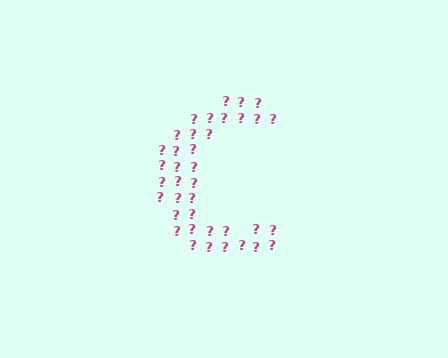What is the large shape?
The large shape is the letter C.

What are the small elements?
The small elements are question marks.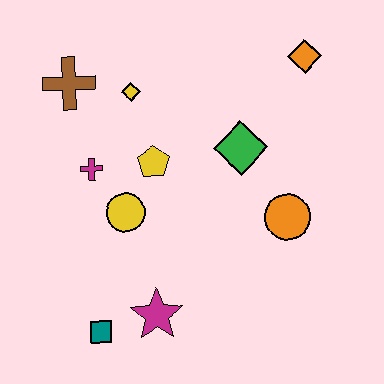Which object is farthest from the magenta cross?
The orange diamond is farthest from the magenta cross.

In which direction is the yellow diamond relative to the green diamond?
The yellow diamond is to the left of the green diamond.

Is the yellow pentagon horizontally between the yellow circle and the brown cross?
No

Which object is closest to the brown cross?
The yellow diamond is closest to the brown cross.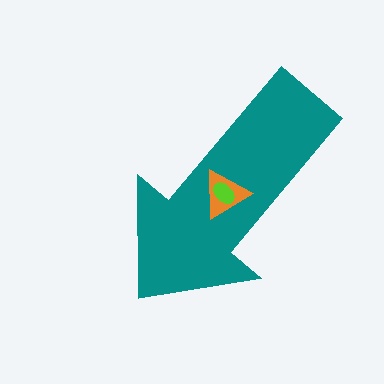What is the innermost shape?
The lime ellipse.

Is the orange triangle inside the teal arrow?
Yes.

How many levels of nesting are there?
3.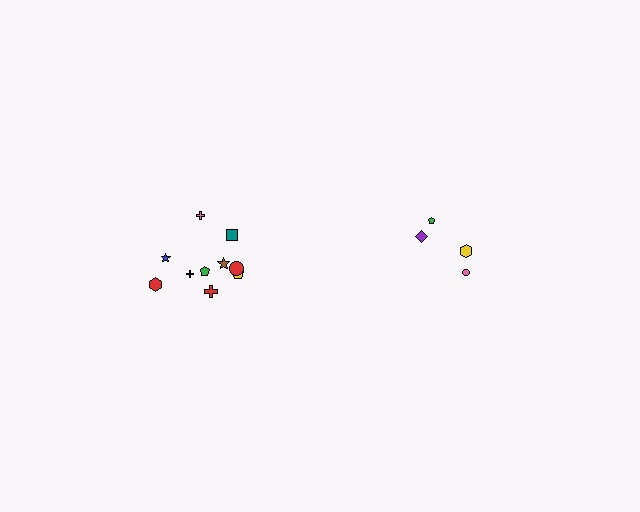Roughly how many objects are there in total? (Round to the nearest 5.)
Roughly 15 objects in total.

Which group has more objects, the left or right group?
The left group.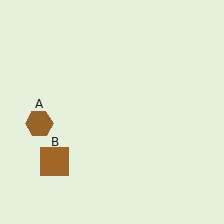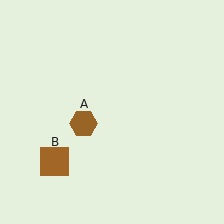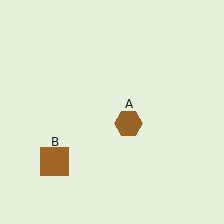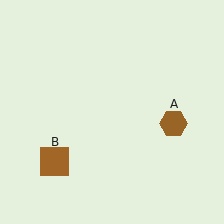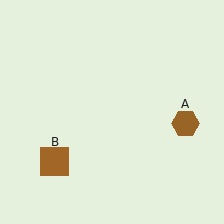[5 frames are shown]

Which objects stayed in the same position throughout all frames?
Brown square (object B) remained stationary.